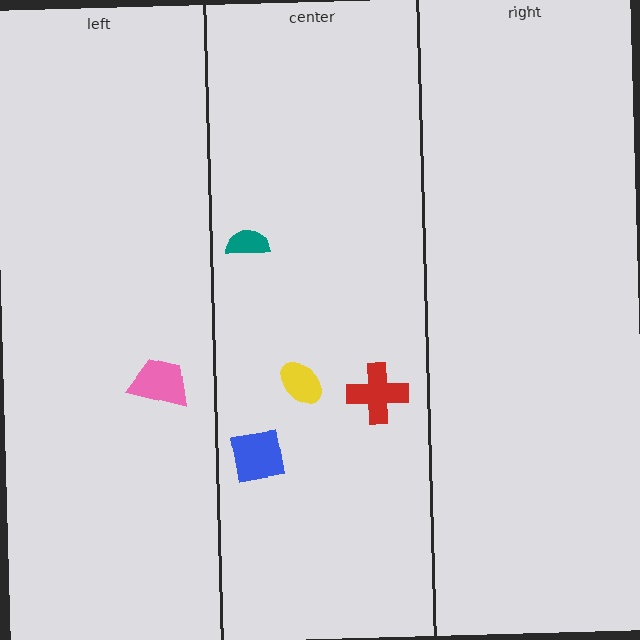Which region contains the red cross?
The center region.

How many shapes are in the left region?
1.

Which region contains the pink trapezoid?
The left region.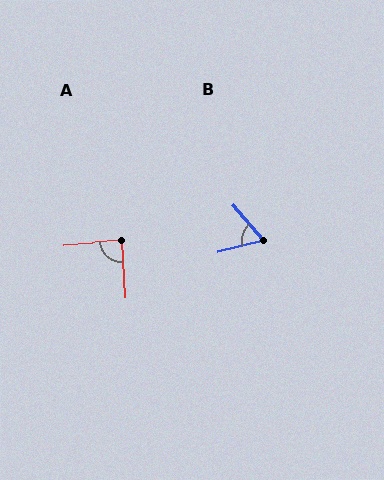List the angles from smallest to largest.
B (64°), A (89°).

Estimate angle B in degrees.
Approximately 64 degrees.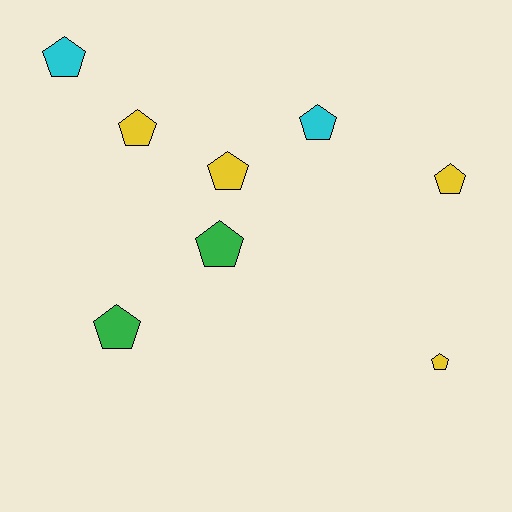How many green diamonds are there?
There are no green diamonds.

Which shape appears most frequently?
Pentagon, with 8 objects.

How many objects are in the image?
There are 8 objects.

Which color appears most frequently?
Yellow, with 4 objects.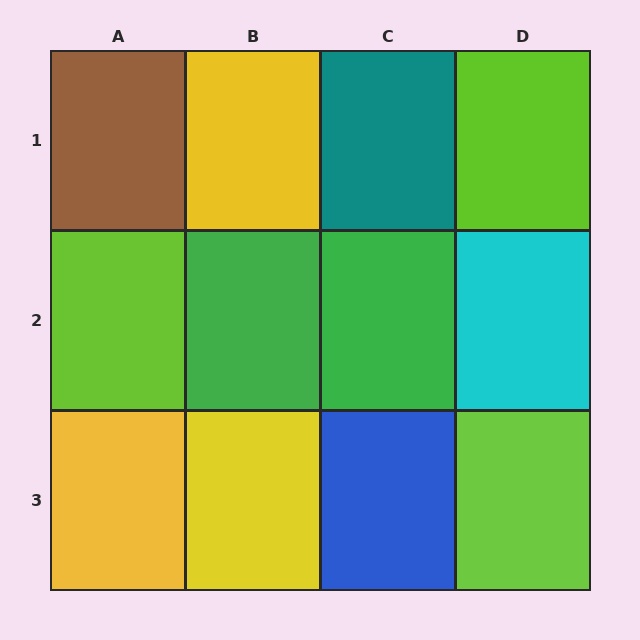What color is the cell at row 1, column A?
Brown.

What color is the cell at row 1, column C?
Teal.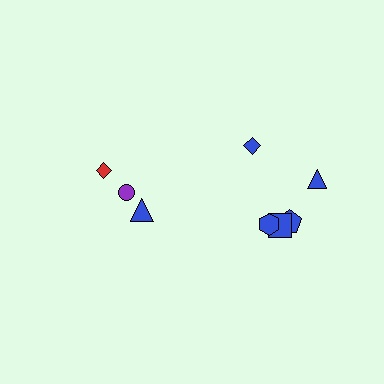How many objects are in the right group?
There are 5 objects.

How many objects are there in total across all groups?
There are 8 objects.